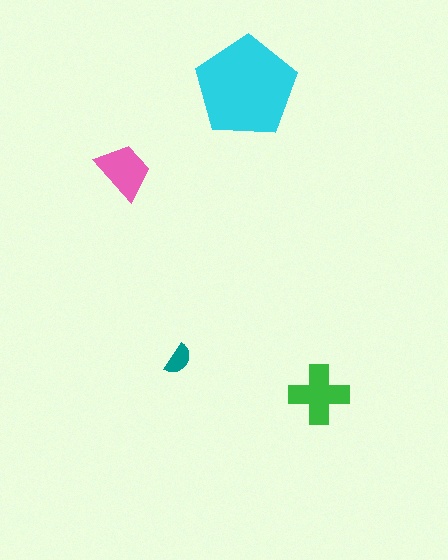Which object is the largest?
The cyan pentagon.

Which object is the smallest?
The teal semicircle.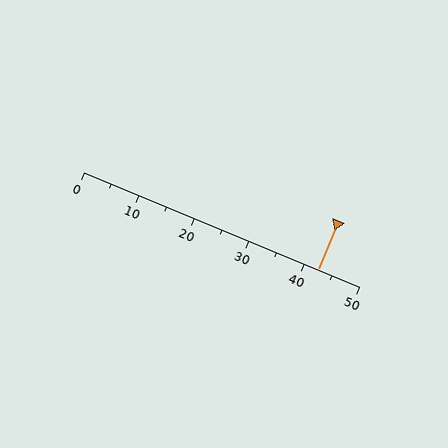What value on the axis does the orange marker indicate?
The marker indicates approximately 42.5.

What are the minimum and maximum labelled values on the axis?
The axis runs from 0 to 50.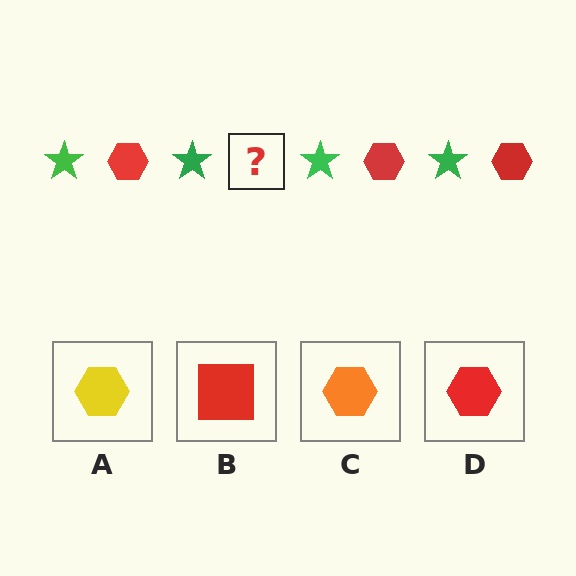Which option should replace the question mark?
Option D.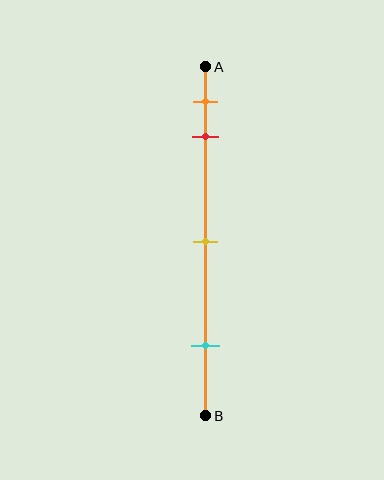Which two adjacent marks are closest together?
The orange and red marks are the closest adjacent pair.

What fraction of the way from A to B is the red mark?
The red mark is approximately 20% (0.2) of the way from A to B.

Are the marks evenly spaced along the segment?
No, the marks are not evenly spaced.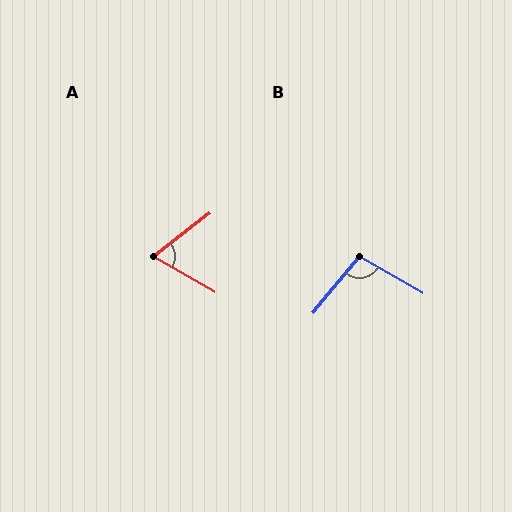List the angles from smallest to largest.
A (68°), B (99°).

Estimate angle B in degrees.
Approximately 99 degrees.